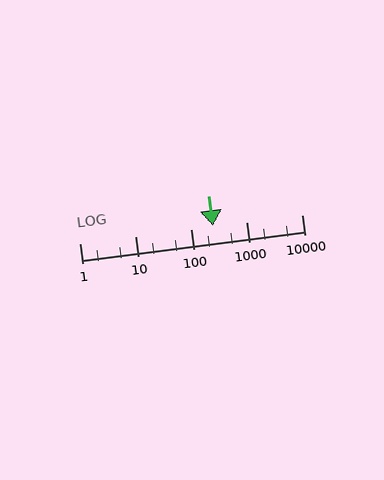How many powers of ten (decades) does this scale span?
The scale spans 4 decades, from 1 to 10000.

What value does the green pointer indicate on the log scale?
The pointer indicates approximately 250.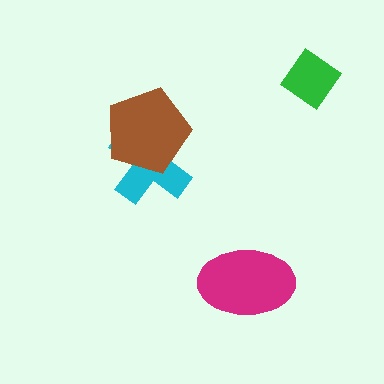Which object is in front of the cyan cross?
The brown pentagon is in front of the cyan cross.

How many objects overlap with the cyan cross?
1 object overlaps with the cyan cross.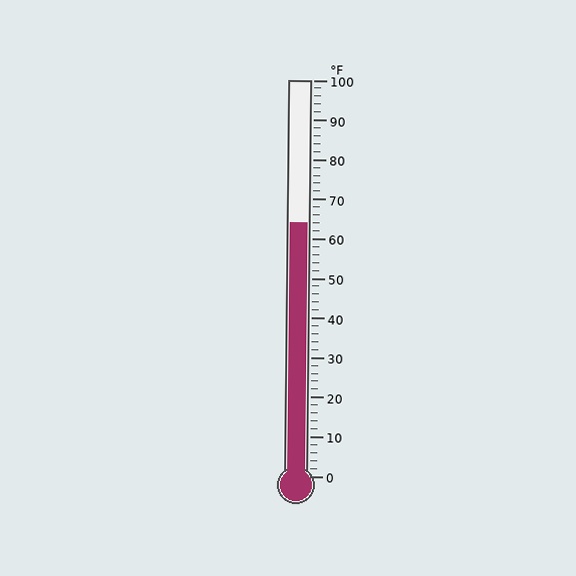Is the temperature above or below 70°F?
The temperature is below 70°F.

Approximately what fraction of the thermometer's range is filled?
The thermometer is filled to approximately 65% of its range.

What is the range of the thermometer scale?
The thermometer scale ranges from 0°F to 100°F.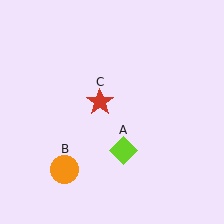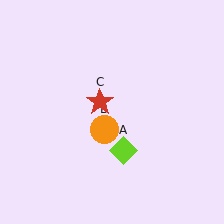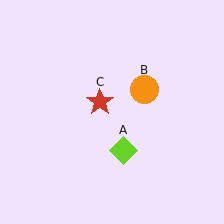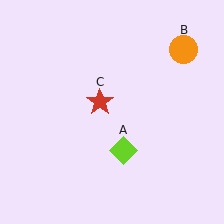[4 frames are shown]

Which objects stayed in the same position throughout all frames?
Lime diamond (object A) and red star (object C) remained stationary.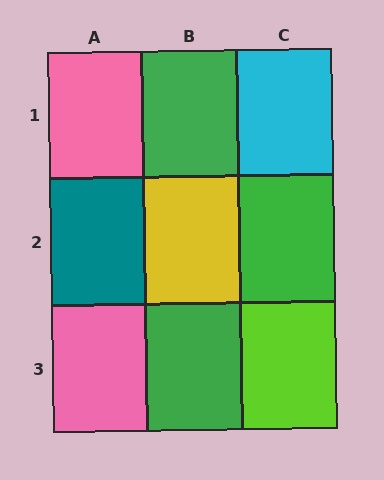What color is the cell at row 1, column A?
Pink.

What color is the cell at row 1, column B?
Green.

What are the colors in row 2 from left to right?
Teal, yellow, green.